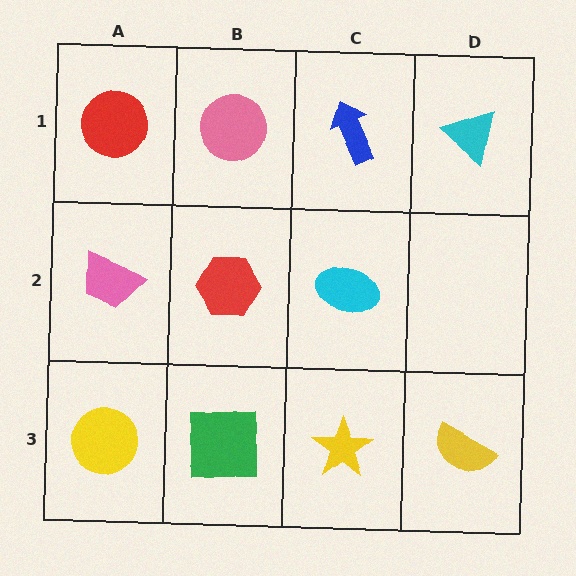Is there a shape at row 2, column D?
No, that cell is empty.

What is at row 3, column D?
A yellow semicircle.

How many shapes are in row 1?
4 shapes.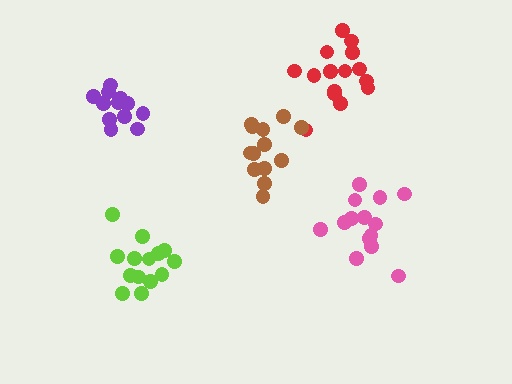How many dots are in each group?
Group 1: 14 dots, Group 2: 15 dots, Group 3: 12 dots, Group 4: 13 dots, Group 5: 15 dots (69 total).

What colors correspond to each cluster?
The clusters are colored: pink, red, purple, brown, lime.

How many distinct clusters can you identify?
There are 5 distinct clusters.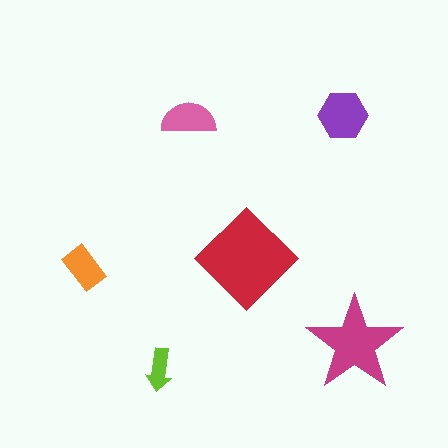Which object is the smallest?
The lime arrow.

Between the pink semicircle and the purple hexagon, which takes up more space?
The purple hexagon.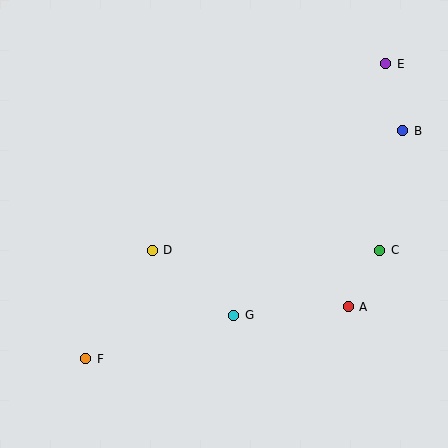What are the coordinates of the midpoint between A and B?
The midpoint between A and B is at (376, 219).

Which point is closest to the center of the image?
Point D at (152, 251) is closest to the center.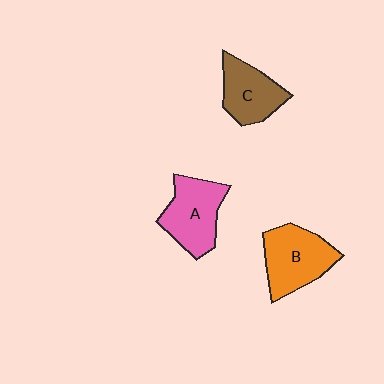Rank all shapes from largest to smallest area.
From largest to smallest: B (orange), A (pink), C (brown).